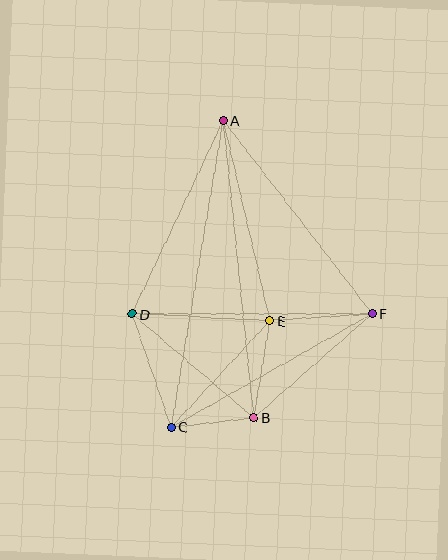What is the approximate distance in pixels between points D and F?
The distance between D and F is approximately 240 pixels.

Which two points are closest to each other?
Points B and C are closest to each other.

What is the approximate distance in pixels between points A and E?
The distance between A and E is approximately 206 pixels.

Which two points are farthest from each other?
Points A and C are farthest from each other.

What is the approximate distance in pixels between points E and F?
The distance between E and F is approximately 102 pixels.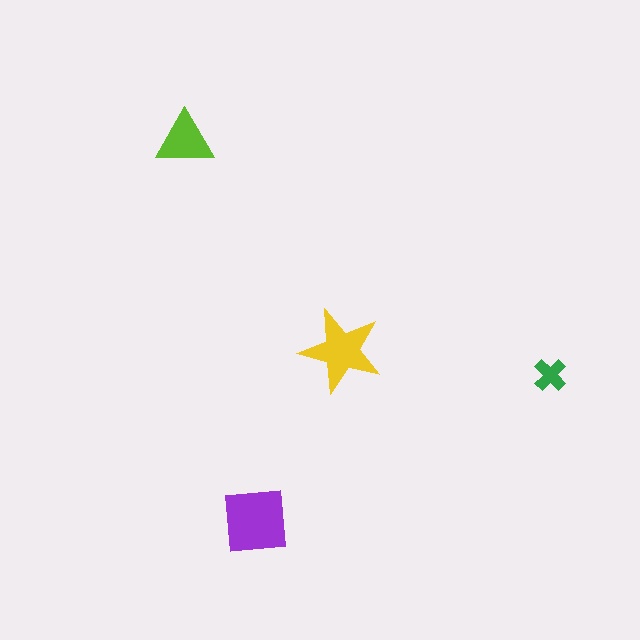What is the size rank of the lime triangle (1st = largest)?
3rd.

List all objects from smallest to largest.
The green cross, the lime triangle, the yellow star, the purple square.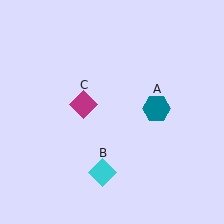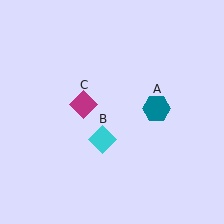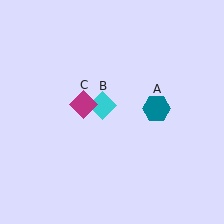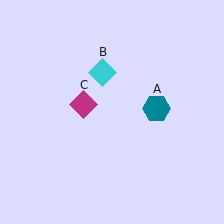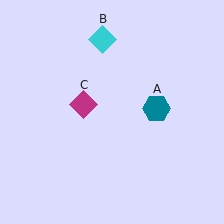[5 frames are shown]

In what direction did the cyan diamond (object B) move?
The cyan diamond (object B) moved up.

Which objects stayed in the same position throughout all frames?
Teal hexagon (object A) and magenta diamond (object C) remained stationary.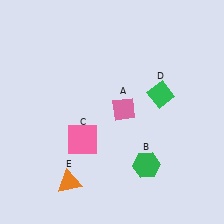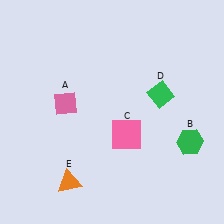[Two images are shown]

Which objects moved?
The objects that moved are: the pink diamond (A), the green hexagon (B), the pink square (C).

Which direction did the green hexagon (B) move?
The green hexagon (B) moved right.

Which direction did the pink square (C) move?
The pink square (C) moved right.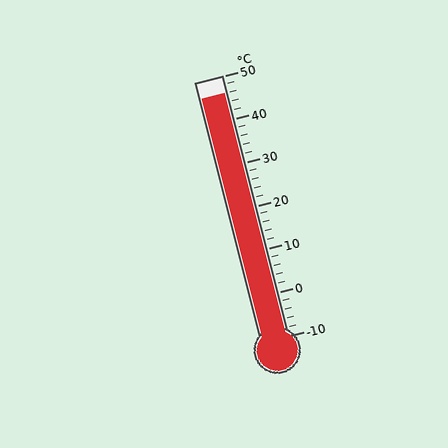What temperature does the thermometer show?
The thermometer shows approximately 46°C.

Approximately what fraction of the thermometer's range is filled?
The thermometer is filled to approximately 95% of its range.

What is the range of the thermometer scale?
The thermometer scale ranges from -10°C to 50°C.